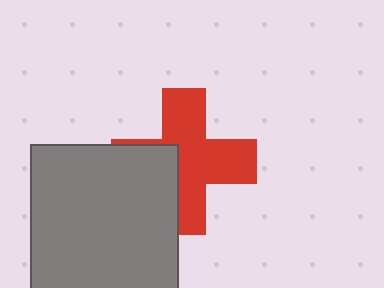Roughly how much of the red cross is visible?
Most of it is visible (roughly 67%).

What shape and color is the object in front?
The object in front is a gray rectangle.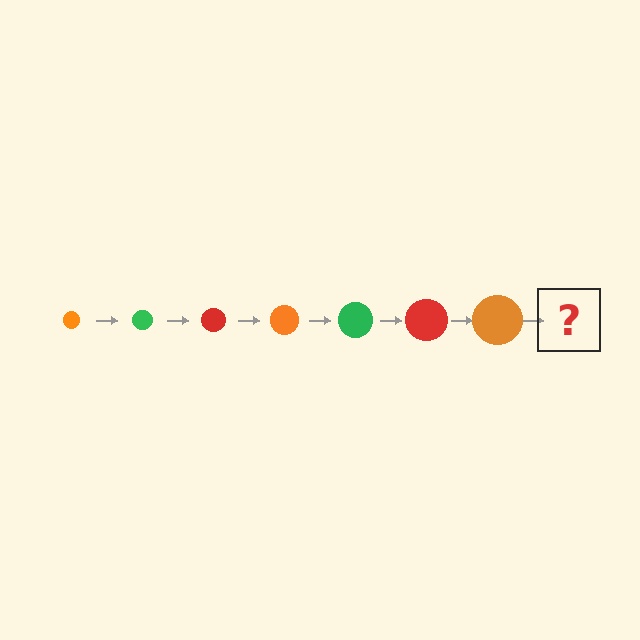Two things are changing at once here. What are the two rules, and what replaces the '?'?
The two rules are that the circle grows larger each step and the color cycles through orange, green, and red. The '?' should be a green circle, larger than the previous one.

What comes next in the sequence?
The next element should be a green circle, larger than the previous one.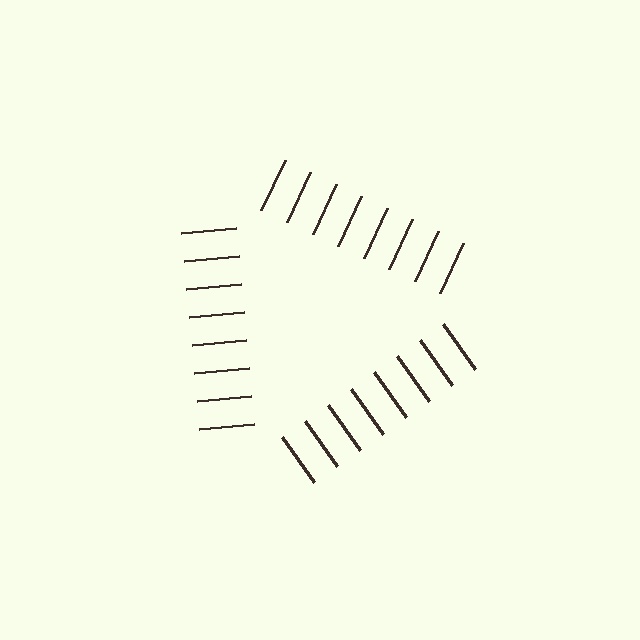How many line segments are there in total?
24 — 8 along each of the 3 edges.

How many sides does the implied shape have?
3 sides — the line-ends trace a triangle.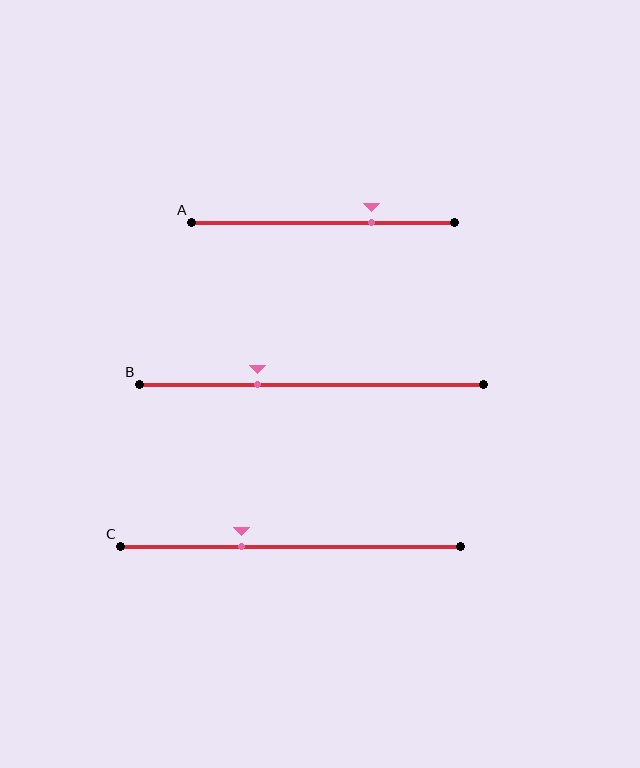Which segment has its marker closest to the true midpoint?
Segment C has its marker closest to the true midpoint.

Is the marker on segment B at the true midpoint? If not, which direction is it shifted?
No, the marker on segment B is shifted to the left by about 16% of the segment length.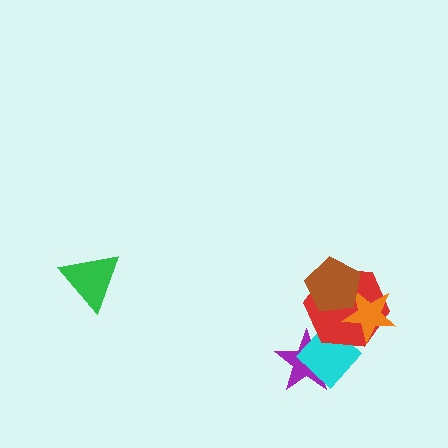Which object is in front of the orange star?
The brown pentagon is in front of the orange star.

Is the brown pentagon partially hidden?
No, no other shape covers it.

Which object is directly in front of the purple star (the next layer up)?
The cyan diamond is directly in front of the purple star.